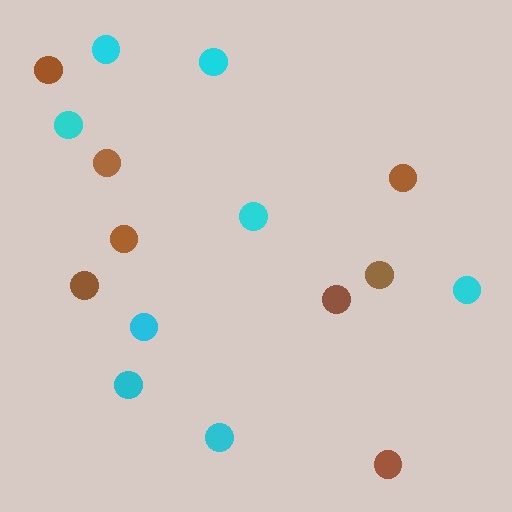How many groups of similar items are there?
There are 2 groups: one group of cyan circles (8) and one group of brown circles (8).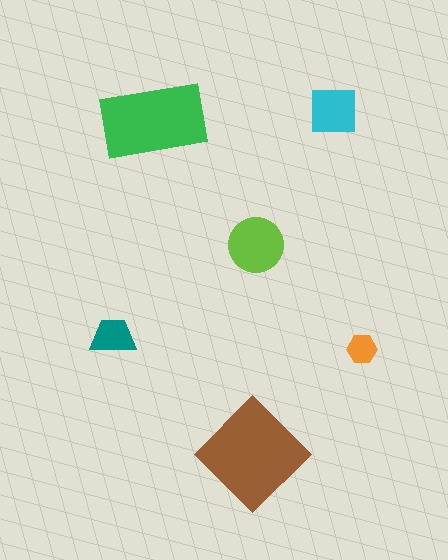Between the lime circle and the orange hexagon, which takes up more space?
The lime circle.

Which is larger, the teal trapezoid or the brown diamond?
The brown diamond.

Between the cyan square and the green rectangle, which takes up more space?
The green rectangle.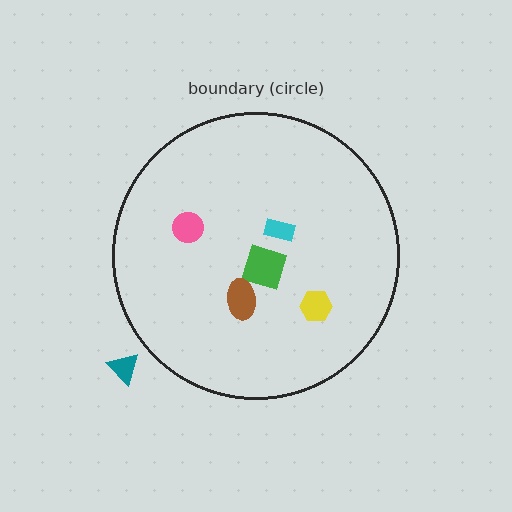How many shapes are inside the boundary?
5 inside, 1 outside.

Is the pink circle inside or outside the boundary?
Inside.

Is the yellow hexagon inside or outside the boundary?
Inside.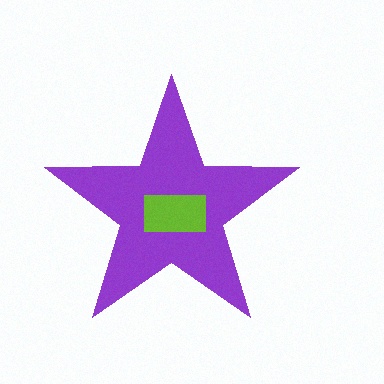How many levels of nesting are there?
2.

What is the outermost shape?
The purple star.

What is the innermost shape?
The lime rectangle.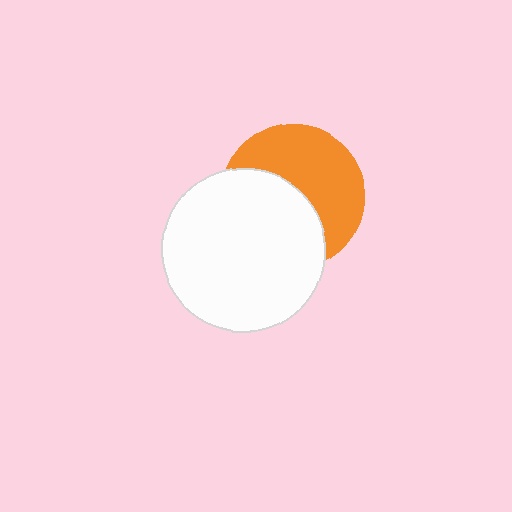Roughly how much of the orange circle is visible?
About half of it is visible (roughly 52%).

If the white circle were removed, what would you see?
You would see the complete orange circle.